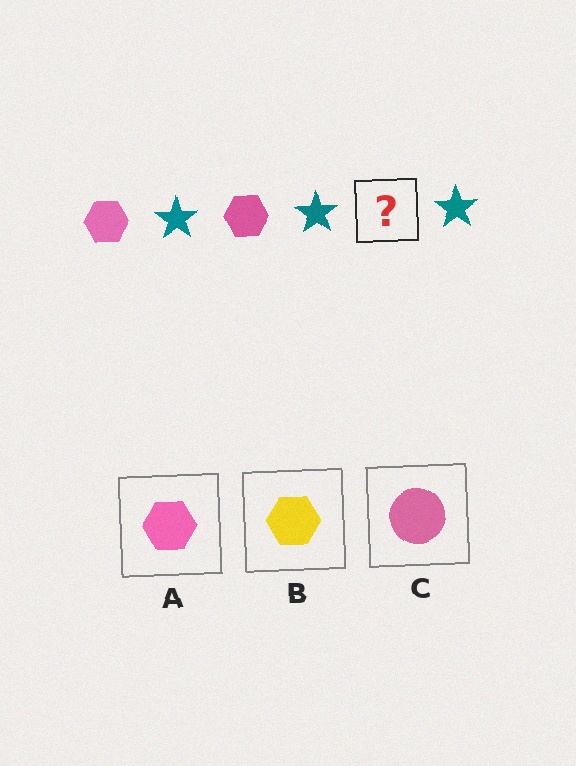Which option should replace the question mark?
Option A.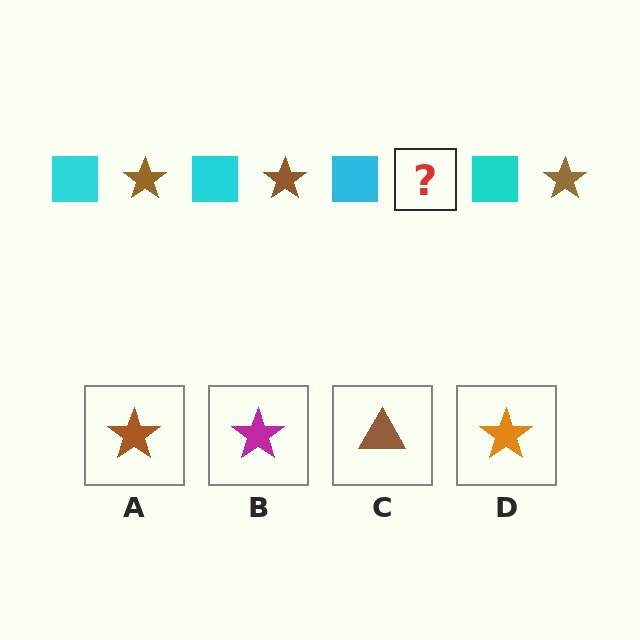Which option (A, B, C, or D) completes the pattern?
A.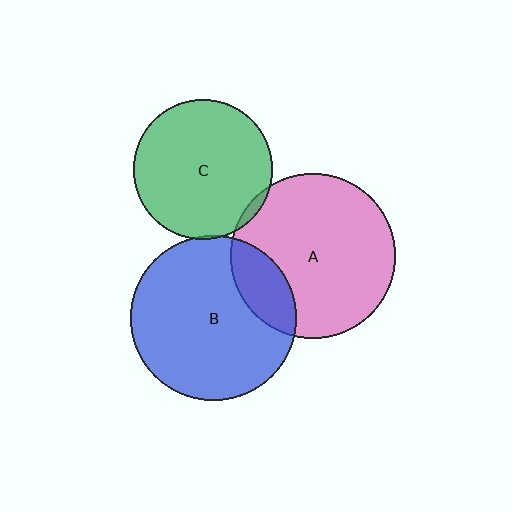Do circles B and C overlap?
Yes.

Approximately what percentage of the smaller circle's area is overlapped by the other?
Approximately 5%.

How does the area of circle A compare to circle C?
Approximately 1.4 times.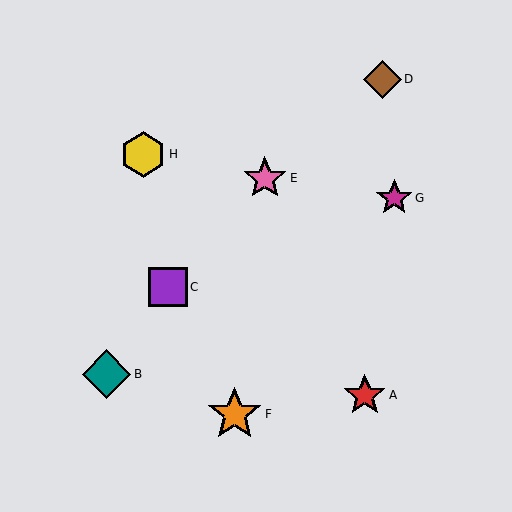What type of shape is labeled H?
Shape H is a yellow hexagon.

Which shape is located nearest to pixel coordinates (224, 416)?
The orange star (labeled F) at (235, 414) is nearest to that location.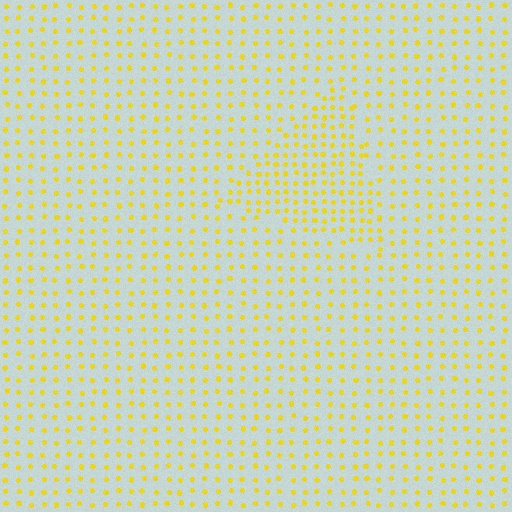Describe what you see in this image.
The image contains small yellow elements arranged at two different densities. A triangle-shaped region is visible where the elements are more densely packed than the surrounding area.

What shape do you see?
I see a triangle.